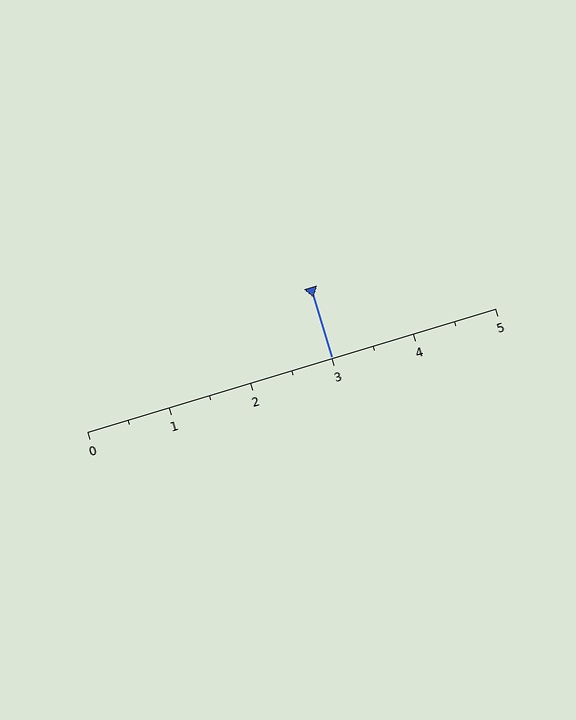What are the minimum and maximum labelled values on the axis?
The axis runs from 0 to 5.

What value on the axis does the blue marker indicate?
The marker indicates approximately 3.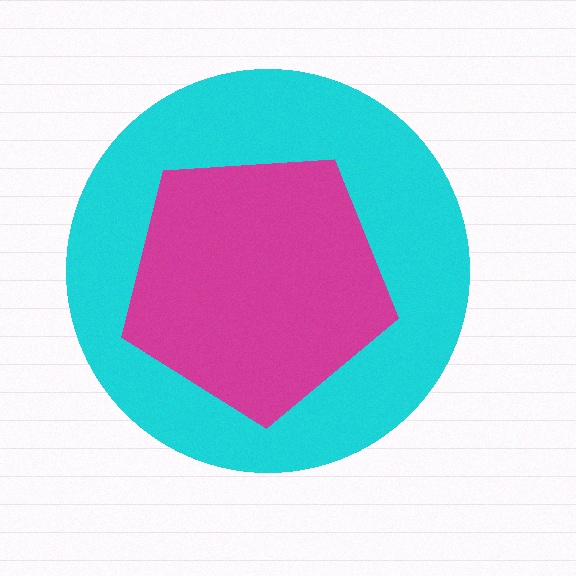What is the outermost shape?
The cyan circle.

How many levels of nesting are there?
2.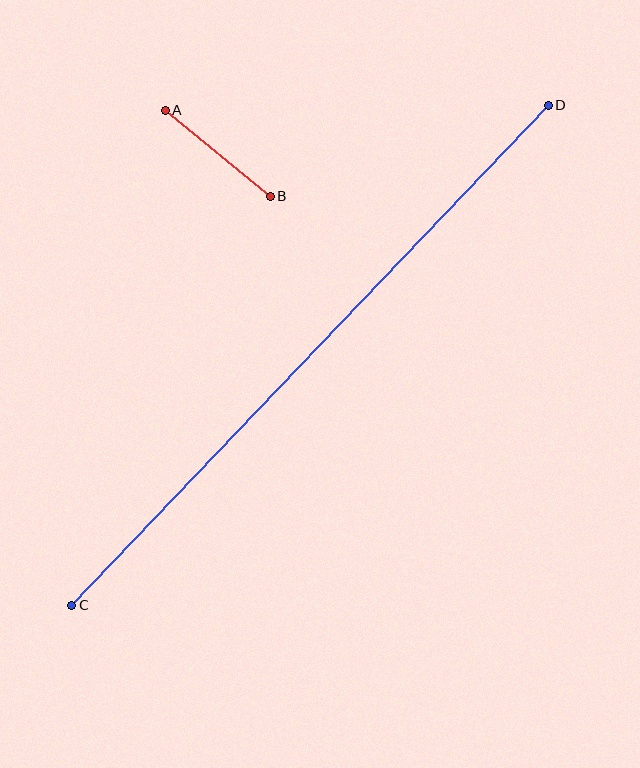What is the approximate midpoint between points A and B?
The midpoint is at approximately (218, 153) pixels.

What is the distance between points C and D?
The distance is approximately 691 pixels.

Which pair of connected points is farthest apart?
Points C and D are farthest apart.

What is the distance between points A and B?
The distance is approximately 136 pixels.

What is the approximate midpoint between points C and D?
The midpoint is at approximately (310, 355) pixels.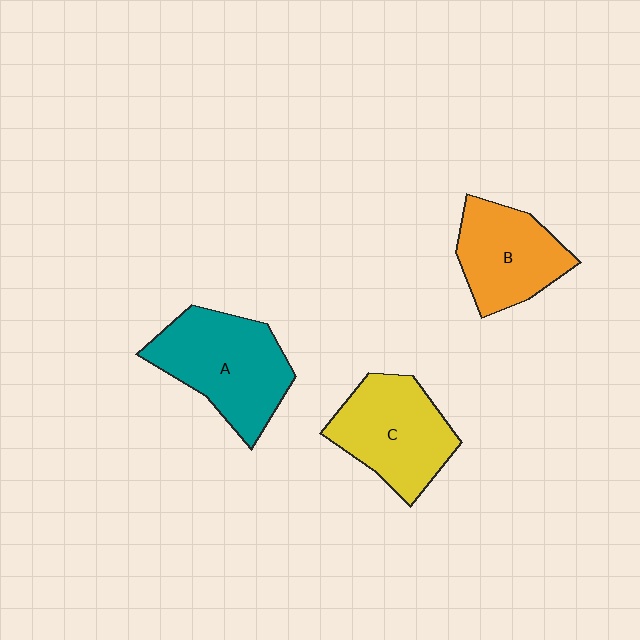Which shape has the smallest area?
Shape B (orange).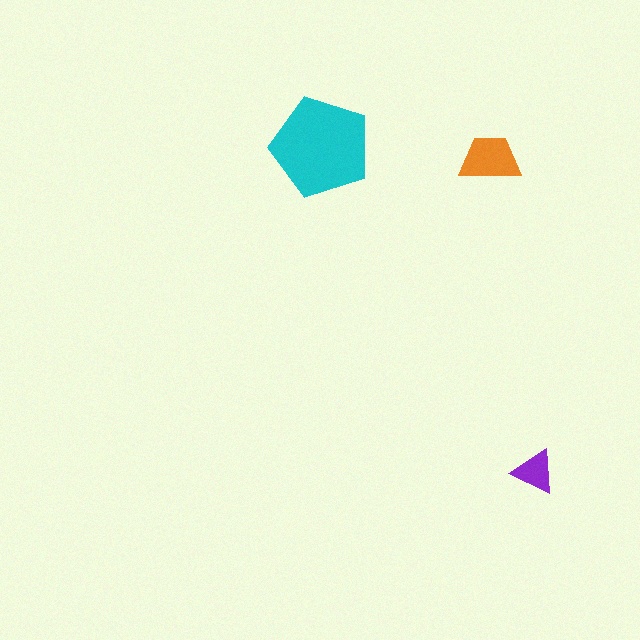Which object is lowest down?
The purple triangle is bottommost.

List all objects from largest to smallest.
The cyan pentagon, the orange trapezoid, the purple triangle.